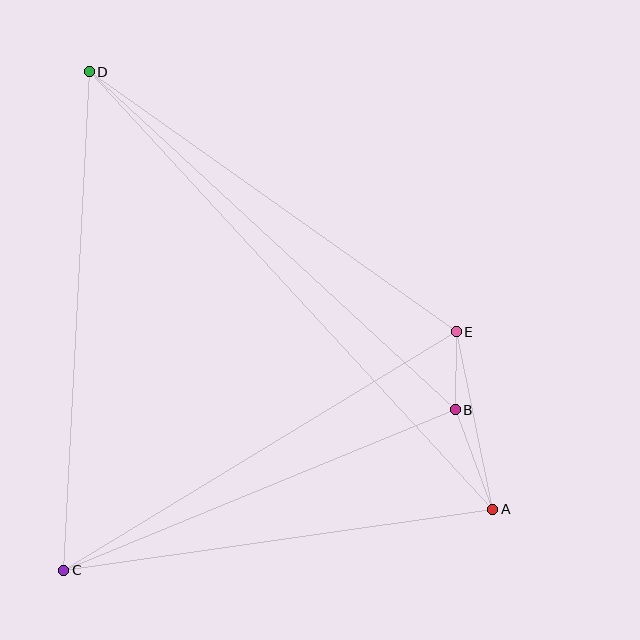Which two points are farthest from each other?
Points A and D are farthest from each other.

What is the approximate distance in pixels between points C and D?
The distance between C and D is approximately 499 pixels.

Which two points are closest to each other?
Points B and E are closest to each other.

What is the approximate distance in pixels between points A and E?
The distance between A and E is approximately 181 pixels.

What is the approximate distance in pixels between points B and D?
The distance between B and D is approximately 498 pixels.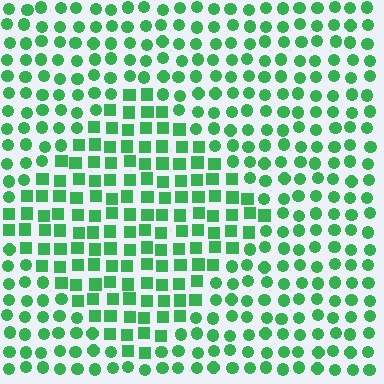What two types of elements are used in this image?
The image uses squares inside the diamond region and circles outside it.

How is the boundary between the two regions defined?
The boundary is defined by a change in element shape: squares inside vs. circles outside. All elements share the same color and spacing.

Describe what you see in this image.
The image is filled with small green elements arranged in a uniform grid. A diamond-shaped region contains squares, while the surrounding area contains circles. The boundary is defined purely by the change in element shape.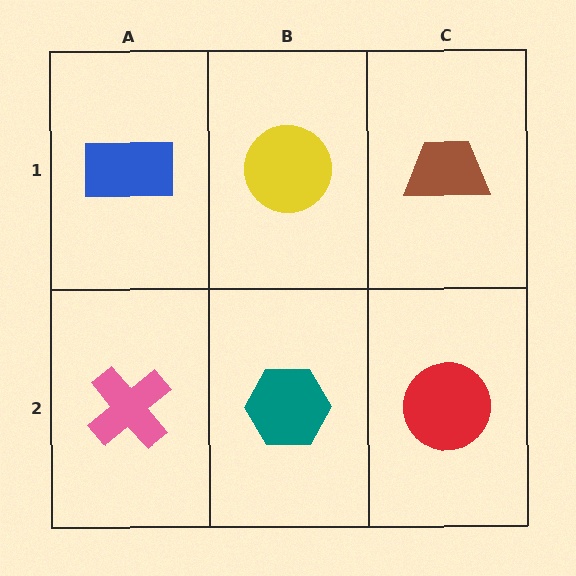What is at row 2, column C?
A red circle.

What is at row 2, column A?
A pink cross.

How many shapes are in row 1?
3 shapes.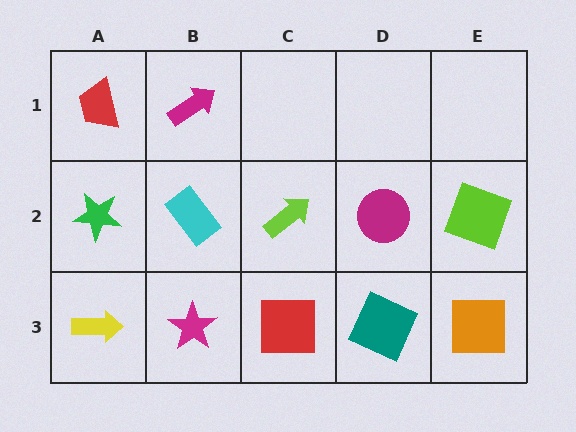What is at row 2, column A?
A green star.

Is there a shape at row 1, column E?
No, that cell is empty.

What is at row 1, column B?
A magenta arrow.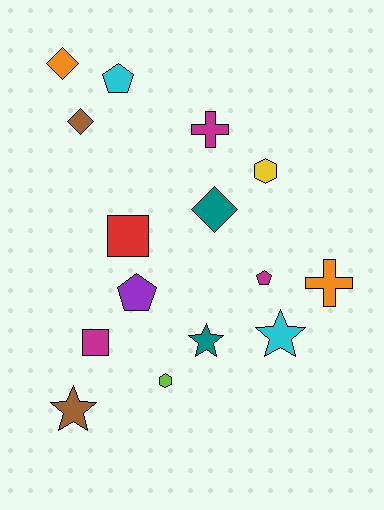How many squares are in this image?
There are 2 squares.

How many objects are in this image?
There are 15 objects.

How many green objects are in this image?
There are no green objects.